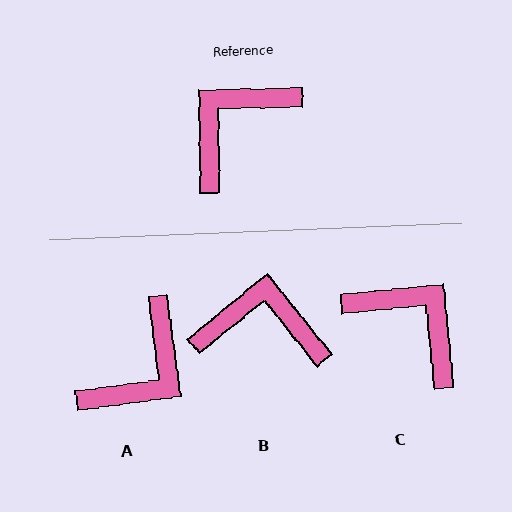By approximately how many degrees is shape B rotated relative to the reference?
Approximately 52 degrees clockwise.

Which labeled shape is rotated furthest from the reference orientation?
A, about 174 degrees away.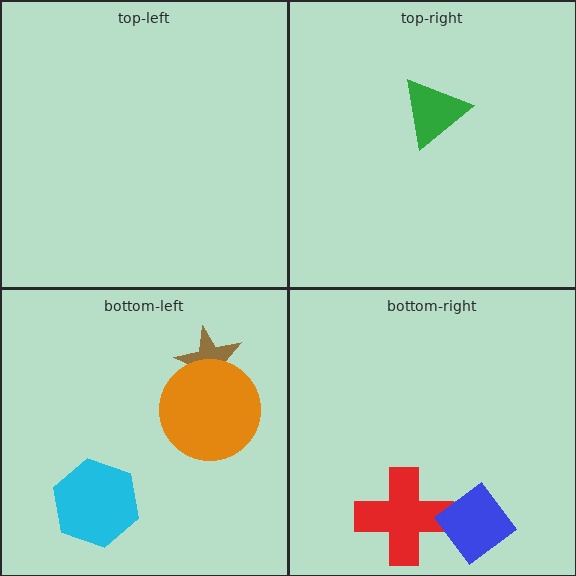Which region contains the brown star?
The bottom-left region.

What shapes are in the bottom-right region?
The red cross, the blue diamond.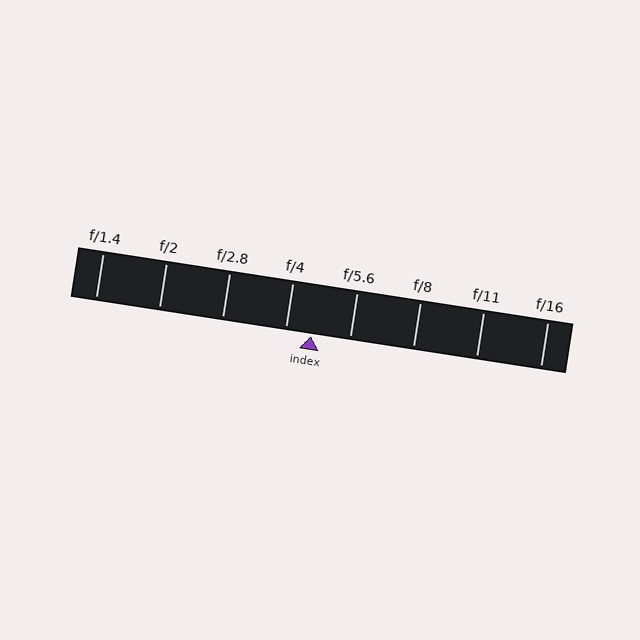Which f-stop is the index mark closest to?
The index mark is closest to f/4.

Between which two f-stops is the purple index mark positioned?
The index mark is between f/4 and f/5.6.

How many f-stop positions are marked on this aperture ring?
There are 8 f-stop positions marked.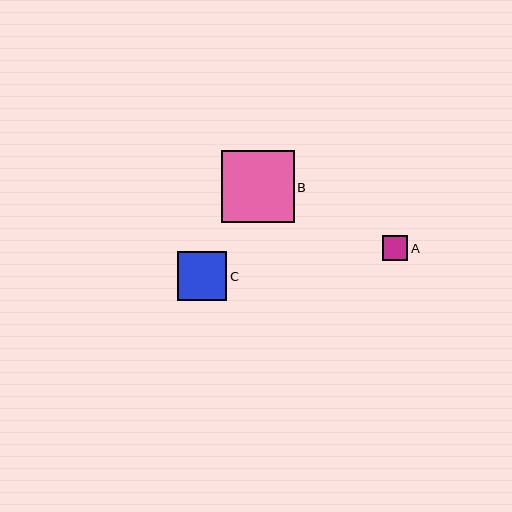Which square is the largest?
Square B is the largest with a size of approximately 73 pixels.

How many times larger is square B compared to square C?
Square B is approximately 1.5 times the size of square C.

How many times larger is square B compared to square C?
Square B is approximately 1.5 times the size of square C.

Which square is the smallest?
Square A is the smallest with a size of approximately 26 pixels.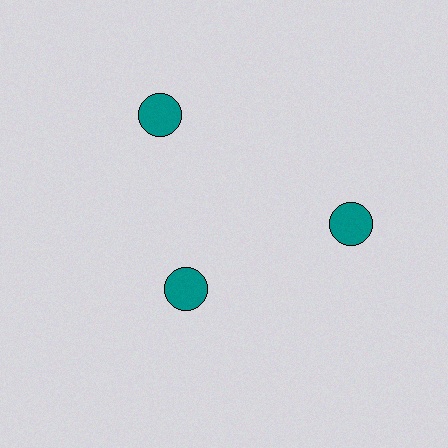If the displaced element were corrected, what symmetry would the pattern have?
It would have 3-fold rotational symmetry — the pattern would map onto itself every 120 degrees.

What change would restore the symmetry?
The symmetry would be restored by moving it outward, back onto the ring so that all 3 circles sit at equal angles and equal distance from the center.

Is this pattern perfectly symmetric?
No. The 3 teal circles are arranged in a ring, but one element near the 7 o'clock position is pulled inward toward the center, breaking the 3-fold rotational symmetry.